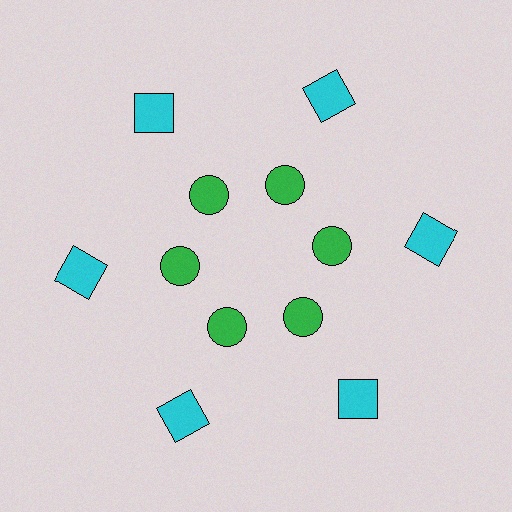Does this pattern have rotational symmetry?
Yes, this pattern has 6-fold rotational symmetry. It looks the same after rotating 60 degrees around the center.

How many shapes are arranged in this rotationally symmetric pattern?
There are 12 shapes, arranged in 6 groups of 2.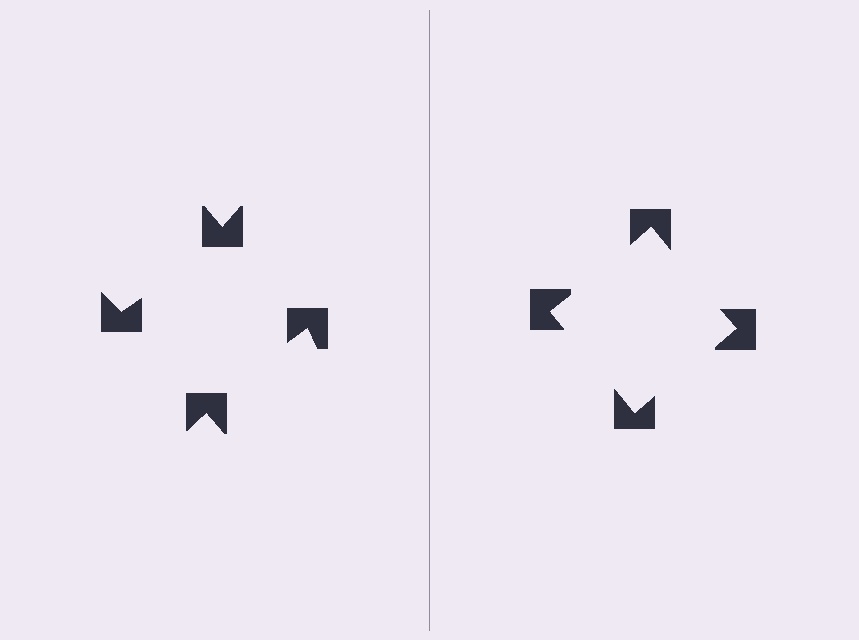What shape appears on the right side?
An illusory square.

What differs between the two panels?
The notched squares are positioned identically on both sides; only the wedge orientations differ. On the right they align to a square; on the left they are misaligned.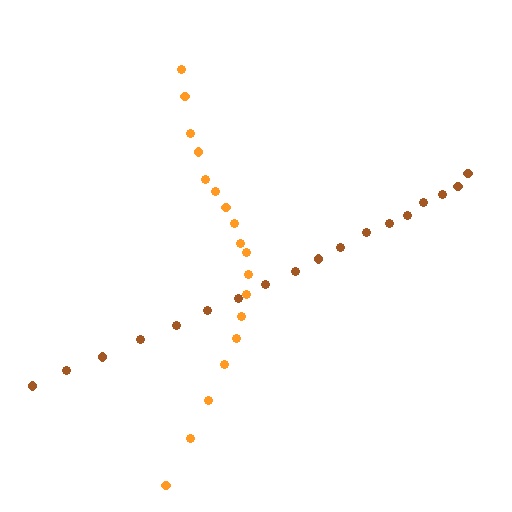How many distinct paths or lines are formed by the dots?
There are 2 distinct paths.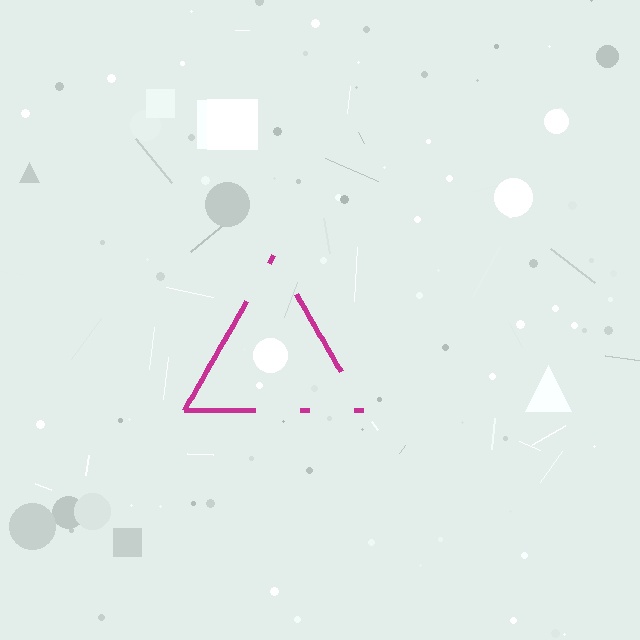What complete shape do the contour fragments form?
The contour fragments form a triangle.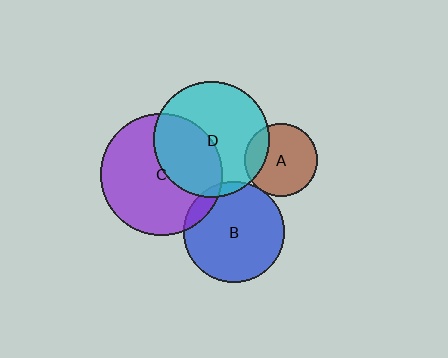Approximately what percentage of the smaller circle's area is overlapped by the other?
Approximately 10%.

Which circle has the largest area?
Circle C (purple).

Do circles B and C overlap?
Yes.